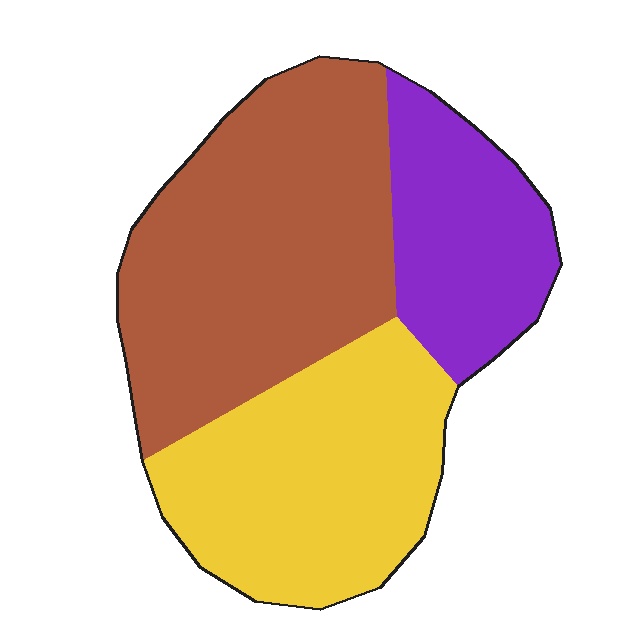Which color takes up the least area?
Purple, at roughly 20%.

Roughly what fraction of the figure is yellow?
Yellow takes up between a third and a half of the figure.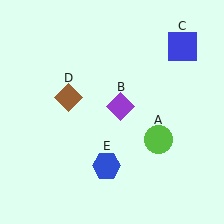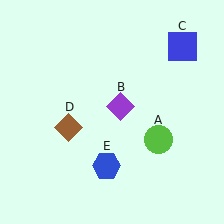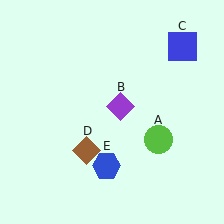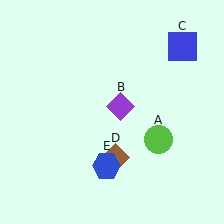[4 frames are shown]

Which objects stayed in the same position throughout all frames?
Lime circle (object A) and purple diamond (object B) and blue square (object C) and blue hexagon (object E) remained stationary.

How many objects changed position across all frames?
1 object changed position: brown diamond (object D).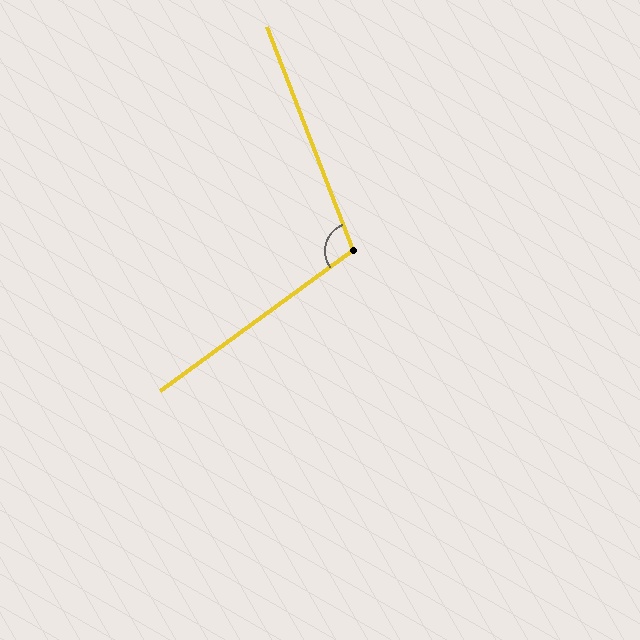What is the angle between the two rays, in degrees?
Approximately 105 degrees.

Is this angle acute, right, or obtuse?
It is obtuse.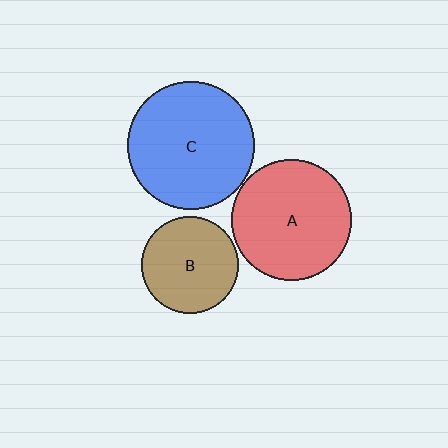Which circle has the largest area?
Circle C (blue).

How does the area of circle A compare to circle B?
Approximately 1.5 times.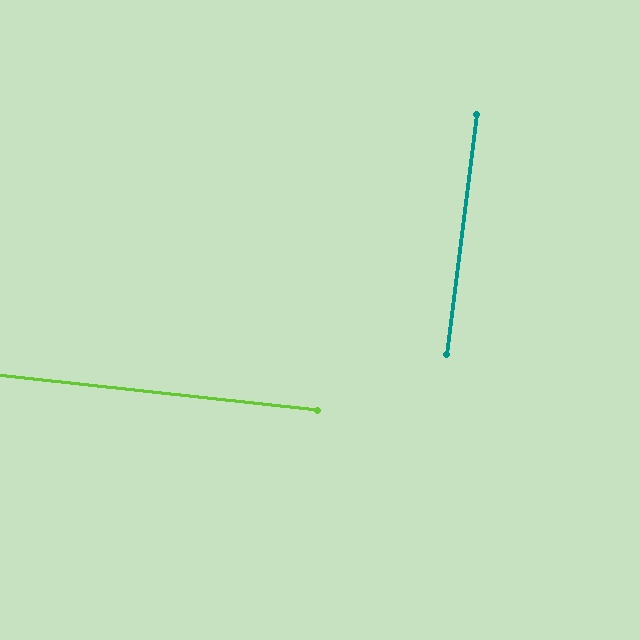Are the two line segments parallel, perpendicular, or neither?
Perpendicular — they meet at approximately 89°.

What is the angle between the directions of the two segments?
Approximately 89 degrees.